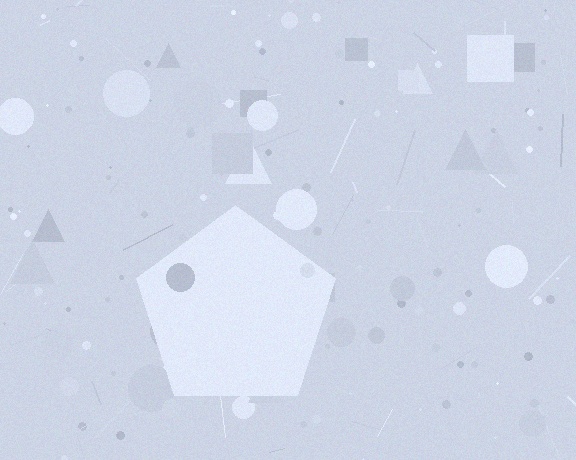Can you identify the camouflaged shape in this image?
The camouflaged shape is a pentagon.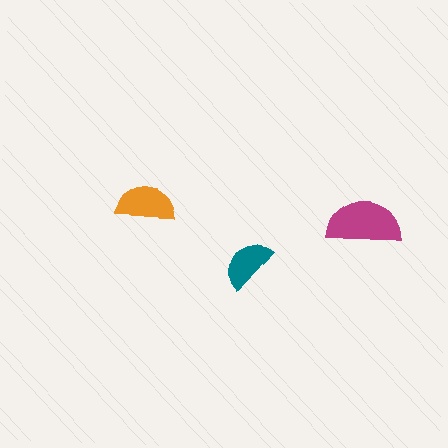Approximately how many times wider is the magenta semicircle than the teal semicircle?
About 1.5 times wider.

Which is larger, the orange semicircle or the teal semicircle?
The orange one.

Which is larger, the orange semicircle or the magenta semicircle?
The magenta one.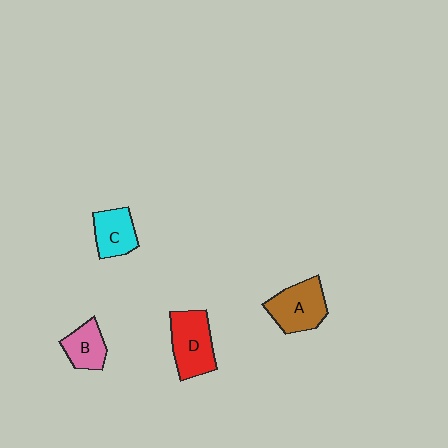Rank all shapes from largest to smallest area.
From largest to smallest: D (red), A (brown), C (cyan), B (pink).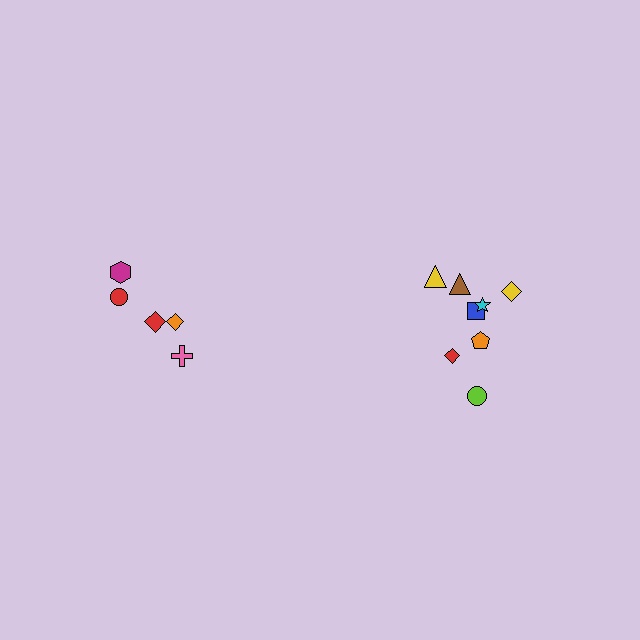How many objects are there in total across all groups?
There are 13 objects.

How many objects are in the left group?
There are 5 objects.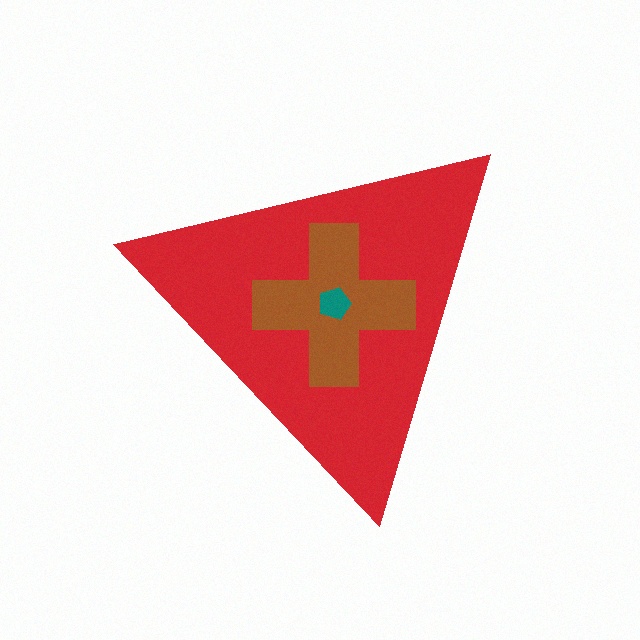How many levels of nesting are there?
3.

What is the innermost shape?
The teal pentagon.